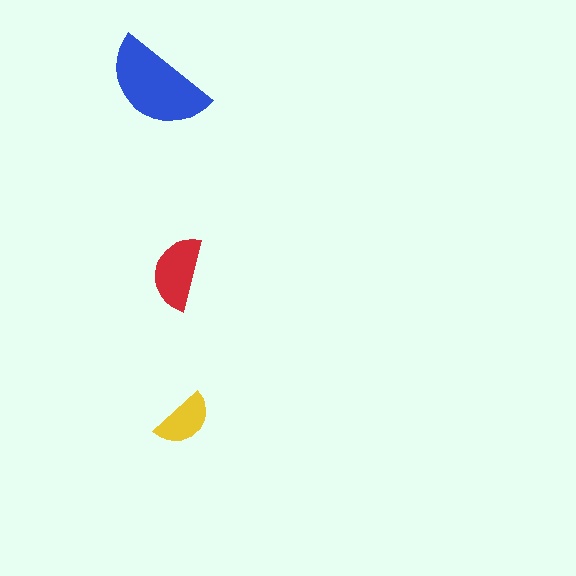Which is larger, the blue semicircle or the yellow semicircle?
The blue one.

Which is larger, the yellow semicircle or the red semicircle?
The red one.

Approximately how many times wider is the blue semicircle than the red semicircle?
About 1.5 times wider.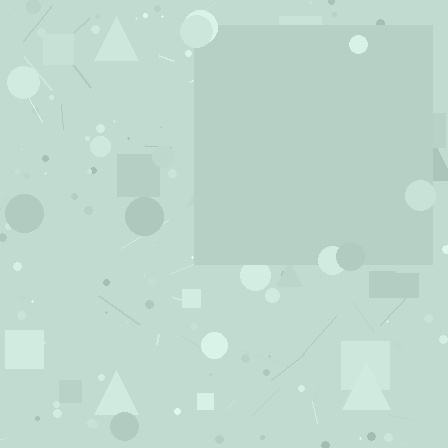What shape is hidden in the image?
A square is hidden in the image.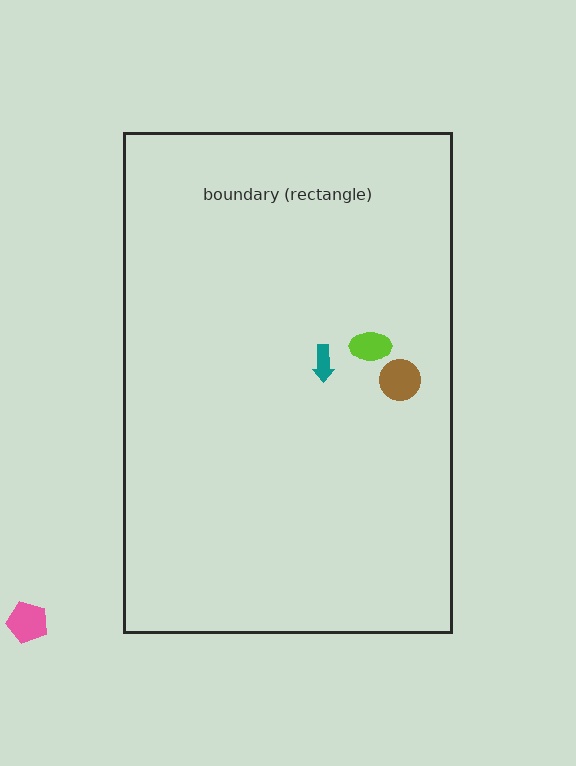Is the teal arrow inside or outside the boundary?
Inside.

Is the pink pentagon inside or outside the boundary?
Outside.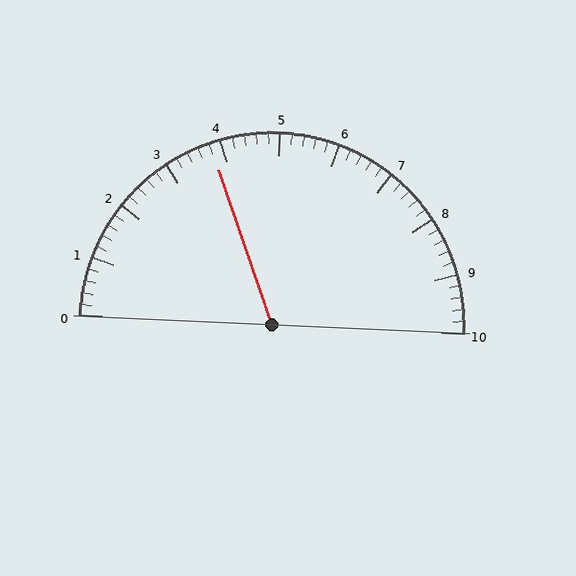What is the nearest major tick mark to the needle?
The nearest major tick mark is 4.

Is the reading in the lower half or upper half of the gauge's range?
The reading is in the lower half of the range (0 to 10).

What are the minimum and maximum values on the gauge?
The gauge ranges from 0 to 10.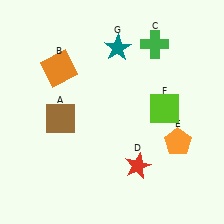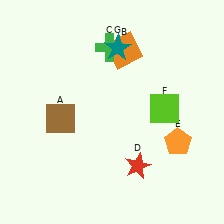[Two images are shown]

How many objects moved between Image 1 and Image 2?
2 objects moved between the two images.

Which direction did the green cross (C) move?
The green cross (C) moved left.